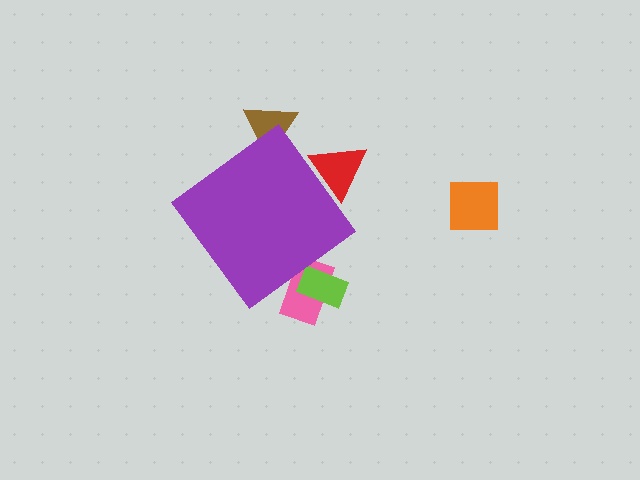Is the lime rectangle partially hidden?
Yes, the lime rectangle is partially hidden behind the purple diamond.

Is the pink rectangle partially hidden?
Yes, the pink rectangle is partially hidden behind the purple diamond.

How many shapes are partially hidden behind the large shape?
4 shapes are partially hidden.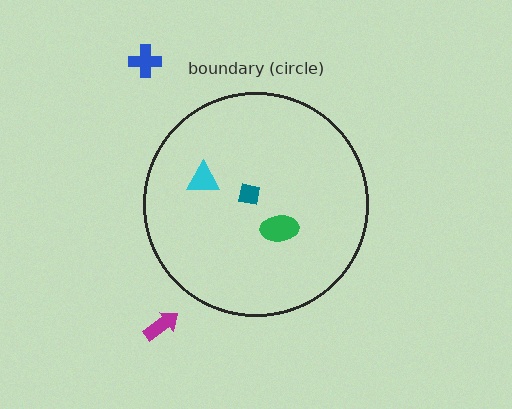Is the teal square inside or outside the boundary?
Inside.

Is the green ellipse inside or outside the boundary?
Inside.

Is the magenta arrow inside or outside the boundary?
Outside.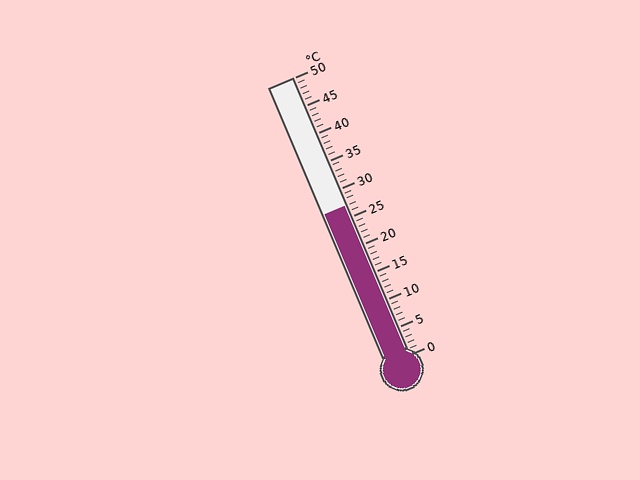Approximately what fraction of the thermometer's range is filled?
The thermometer is filled to approximately 55% of its range.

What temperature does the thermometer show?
The thermometer shows approximately 27°C.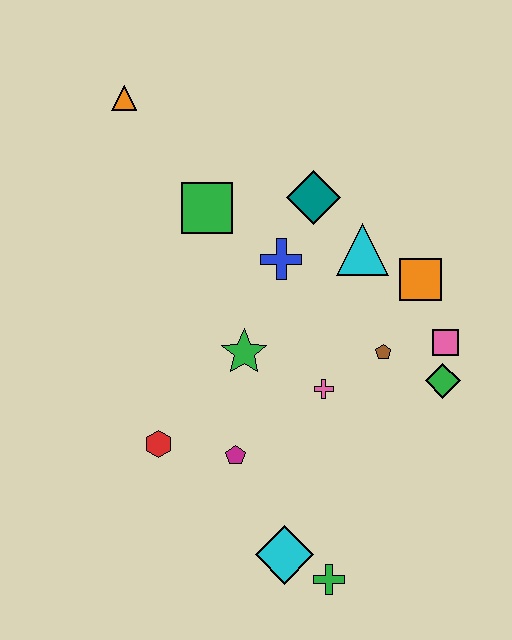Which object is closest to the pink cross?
The brown pentagon is closest to the pink cross.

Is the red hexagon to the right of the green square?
No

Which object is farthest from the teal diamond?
The green cross is farthest from the teal diamond.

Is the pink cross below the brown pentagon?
Yes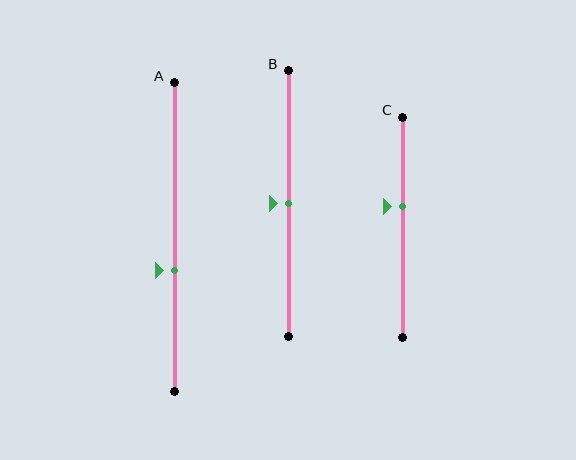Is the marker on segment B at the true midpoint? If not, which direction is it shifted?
Yes, the marker on segment B is at the true midpoint.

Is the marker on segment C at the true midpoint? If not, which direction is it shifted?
No, the marker on segment C is shifted upward by about 9% of the segment length.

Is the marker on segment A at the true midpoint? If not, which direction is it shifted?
No, the marker on segment A is shifted downward by about 11% of the segment length.